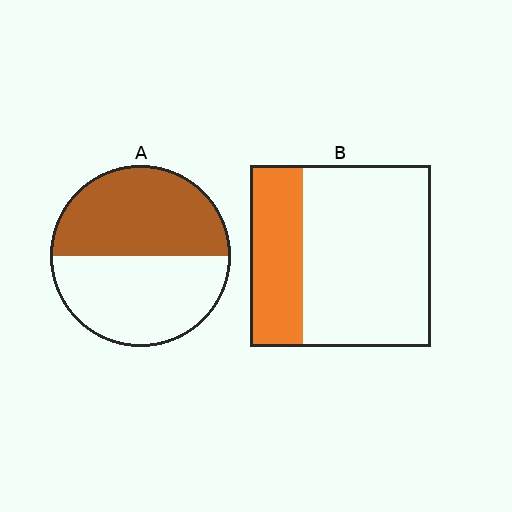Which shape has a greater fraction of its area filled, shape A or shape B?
Shape A.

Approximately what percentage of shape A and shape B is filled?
A is approximately 50% and B is approximately 30%.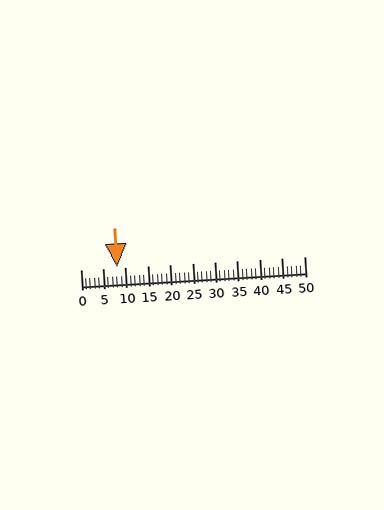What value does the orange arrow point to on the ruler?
The orange arrow points to approximately 8.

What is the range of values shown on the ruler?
The ruler shows values from 0 to 50.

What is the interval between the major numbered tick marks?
The major tick marks are spaced 5 units apart.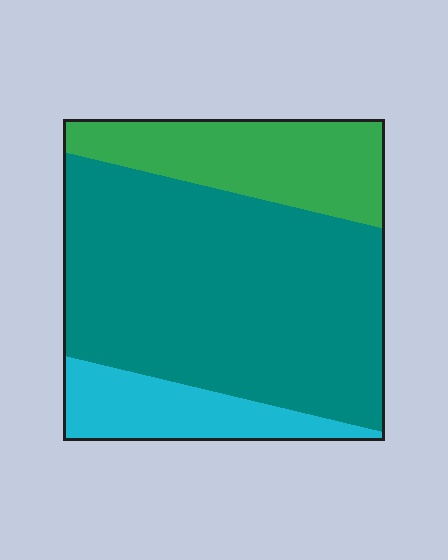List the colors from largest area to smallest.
From largest to smallest: teal, green, cyan.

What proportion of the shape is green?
Green covers 22% of the shape.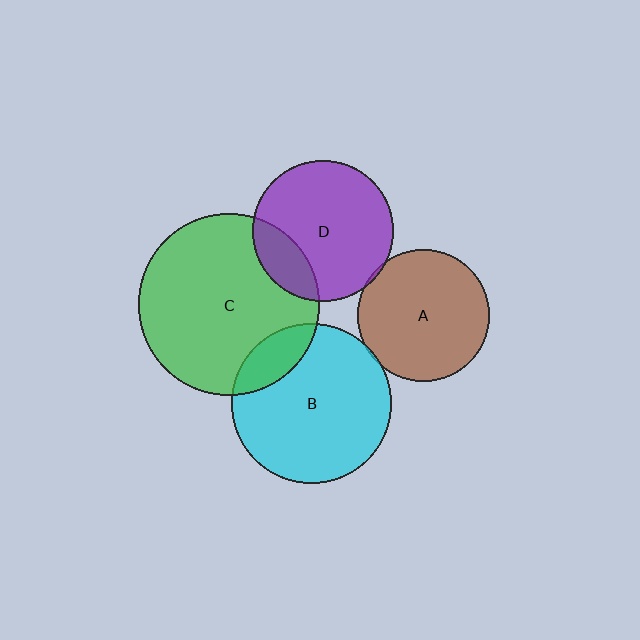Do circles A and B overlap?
Yes.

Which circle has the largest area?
Circle C (green).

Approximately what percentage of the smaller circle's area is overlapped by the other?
Approximately 5%.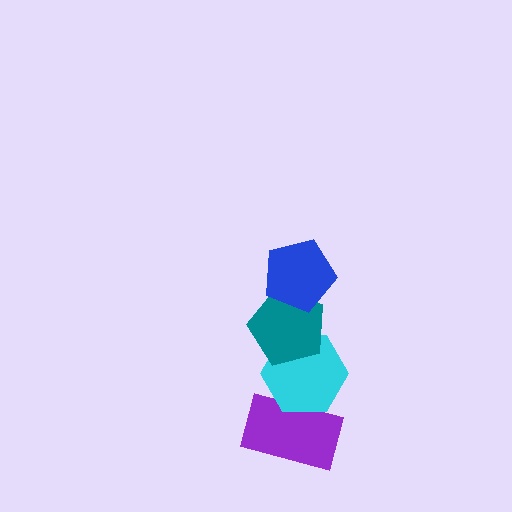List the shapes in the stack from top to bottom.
From top to bottom: the blue pentagon, the teal pentagon, the cyan hexagon, the purple rectangle.